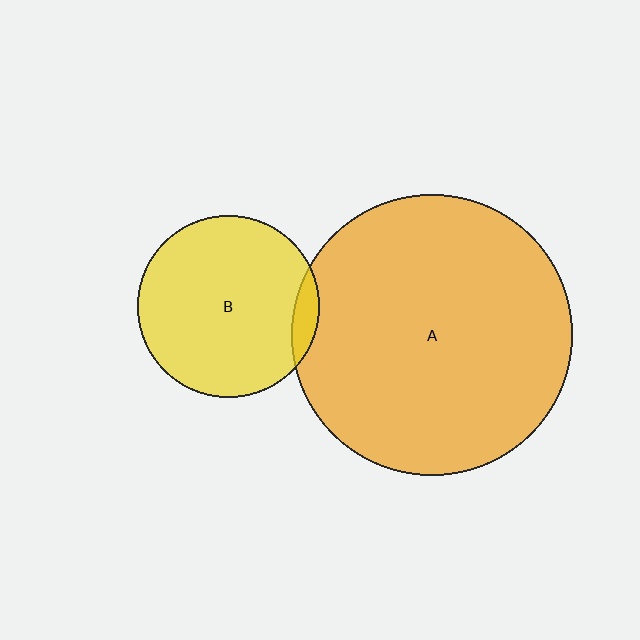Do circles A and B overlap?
Yes.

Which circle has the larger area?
Circle A (orange).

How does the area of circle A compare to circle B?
Approximately 2.4 times.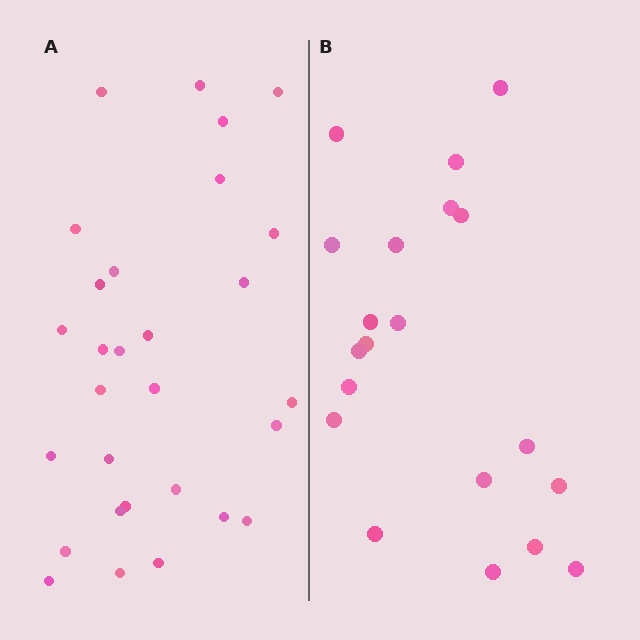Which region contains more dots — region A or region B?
Region A (the left region) has more dots.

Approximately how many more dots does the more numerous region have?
Region A has roughly 8 or so more dots than region B.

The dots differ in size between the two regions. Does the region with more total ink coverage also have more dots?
No. Region B has more total ink coverage because its dots are larger, but region A actually contains more individual dots. Total area can be misleading — the number of items is what matters here.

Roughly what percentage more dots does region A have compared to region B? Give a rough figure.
About 45% more.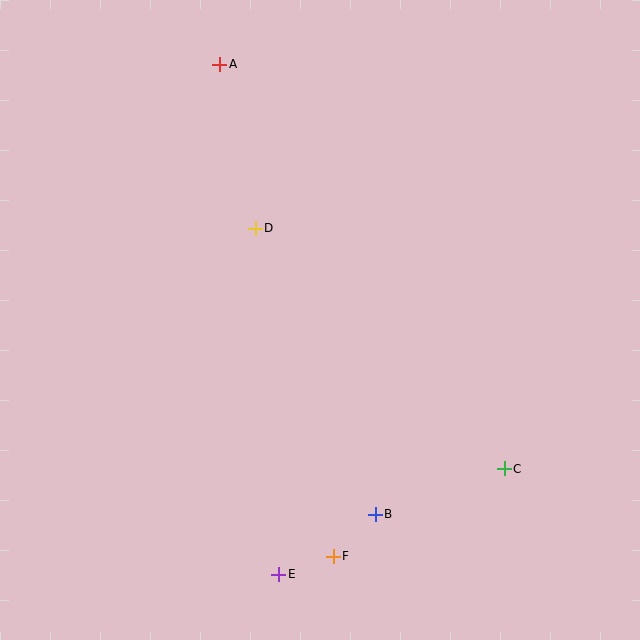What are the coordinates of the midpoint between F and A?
The midpoint between F and A is at (276, 310).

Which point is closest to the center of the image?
Point D at (255, 228) is closest to the center.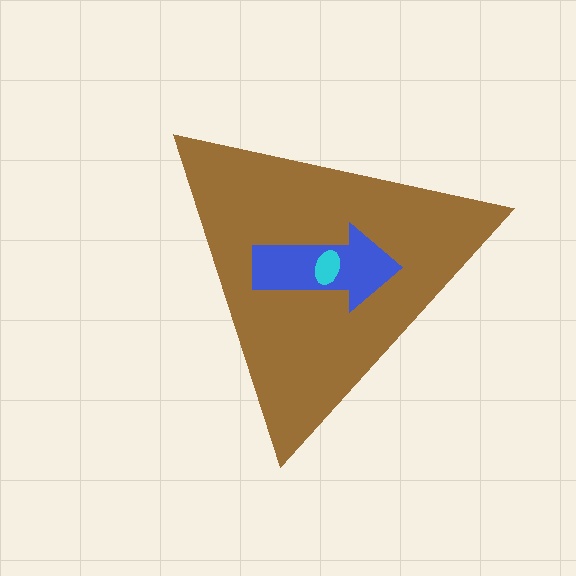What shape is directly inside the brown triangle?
The blue arrow.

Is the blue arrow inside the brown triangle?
Yes.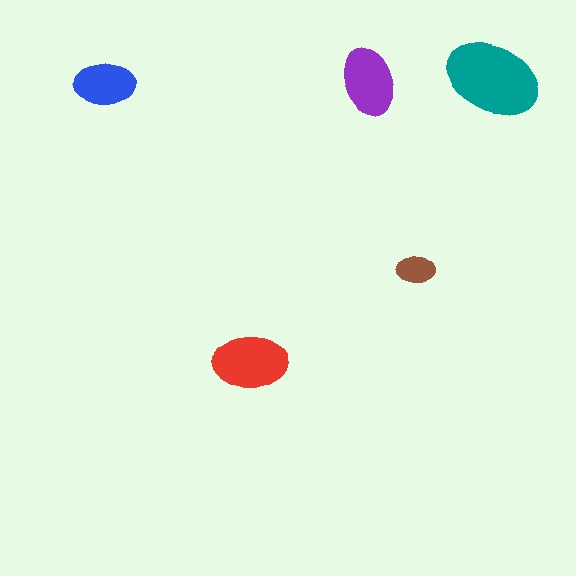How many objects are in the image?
There are 5 objects in the image.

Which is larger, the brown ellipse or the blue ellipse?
The blue one.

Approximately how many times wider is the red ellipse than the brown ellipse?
About 2 times wider.